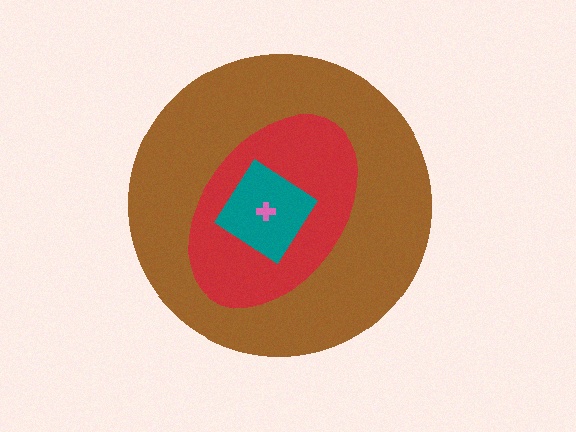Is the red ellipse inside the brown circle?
Yes.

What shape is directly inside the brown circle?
The red ellipse.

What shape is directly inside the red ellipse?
The teal diamond.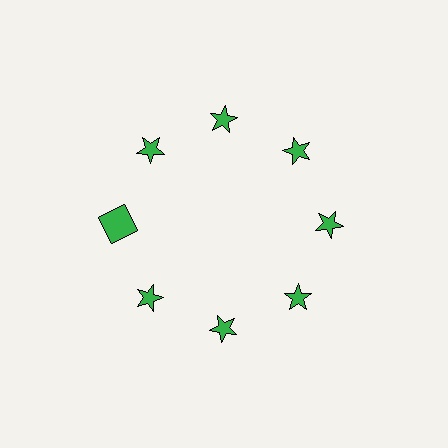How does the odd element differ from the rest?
It has a different shape: square instead of star.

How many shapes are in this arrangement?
There are 8 shapes arranged in a ring pattern.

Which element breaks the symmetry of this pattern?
The green square at roughly the 9 o'clock position breaks the symmetry. All other shapes are green stars.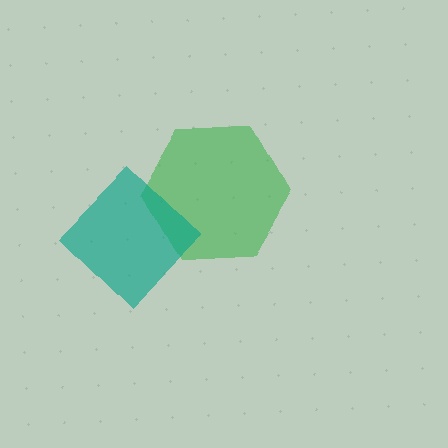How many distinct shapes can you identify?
There are 2 distinct shapes: a green hexagon, a teal diamond.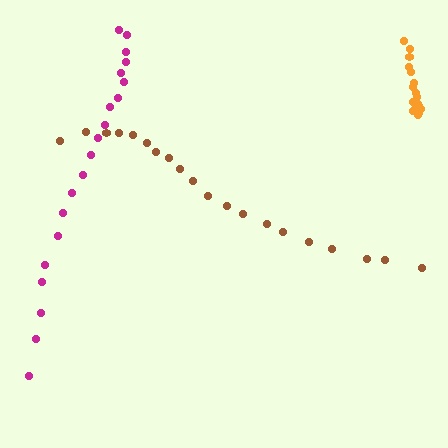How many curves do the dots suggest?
There are 3 distinct paths.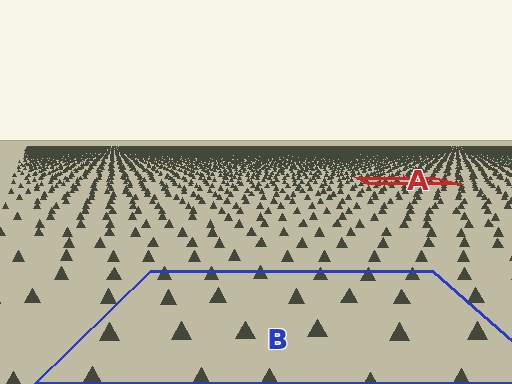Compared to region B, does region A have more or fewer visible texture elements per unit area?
Region A has more texture elements per unit area — they are packed more densely because it is farther away.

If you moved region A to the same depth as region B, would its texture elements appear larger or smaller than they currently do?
They would appear larger. At a closer depth, the same texture elements are projected at a bigger on-screen size.